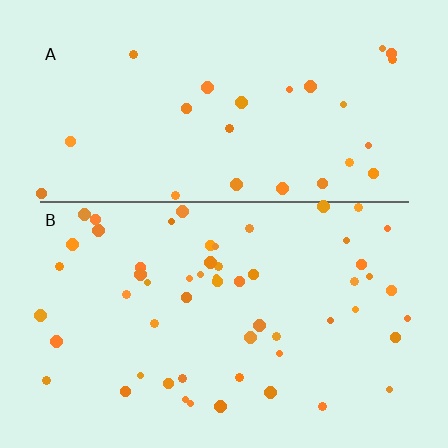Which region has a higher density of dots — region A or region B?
B (the bottom).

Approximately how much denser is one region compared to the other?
Approximately 2.1× — region B over region A.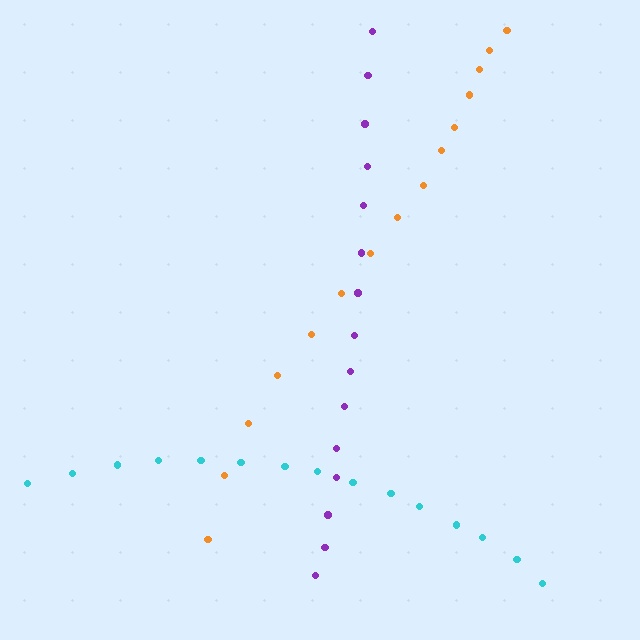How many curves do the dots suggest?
There are 3 distinct paths.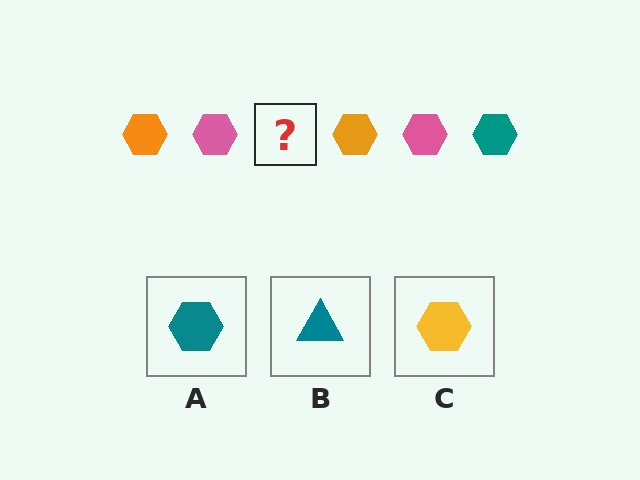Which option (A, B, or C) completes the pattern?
A.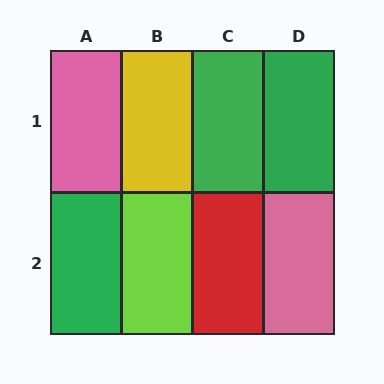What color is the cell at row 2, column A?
Green.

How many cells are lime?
1 cell is lime.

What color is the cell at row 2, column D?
Pink.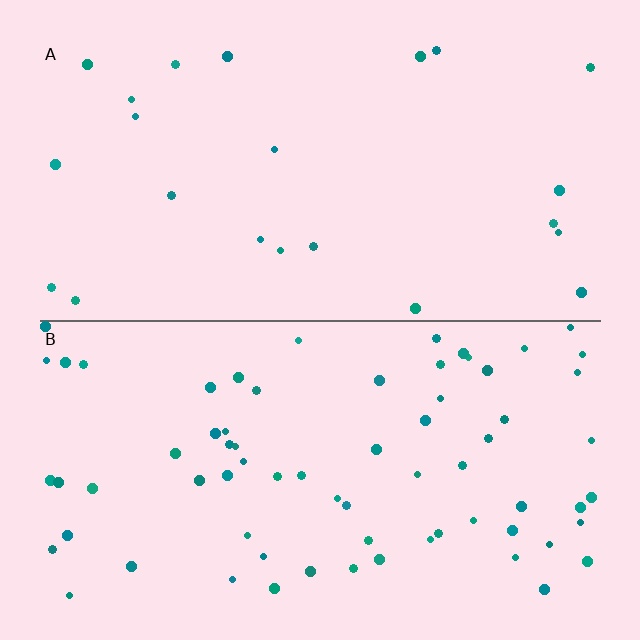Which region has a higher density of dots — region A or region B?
B (the bottom).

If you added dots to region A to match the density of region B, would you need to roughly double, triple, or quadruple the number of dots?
Approximately triple.